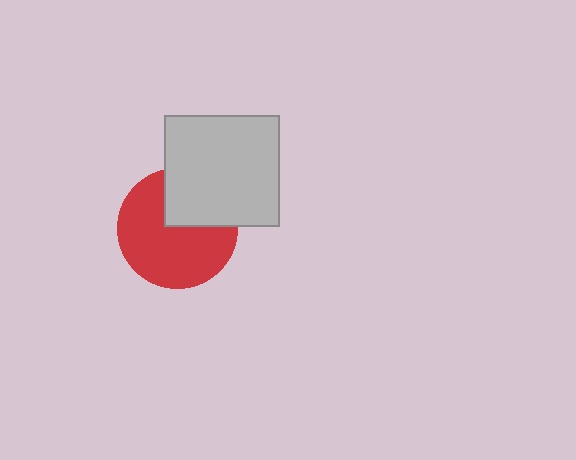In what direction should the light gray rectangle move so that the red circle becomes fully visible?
The light gray rectangle should move toward the upper-right. That is the shortest direction to clear the overlap and leave the red circle fully visible.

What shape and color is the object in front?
The object in front is a light gray rectangle.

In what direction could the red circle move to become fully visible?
The red circle could move toward the lower-left. That would shift it out from behind the light gray rectangle entirely.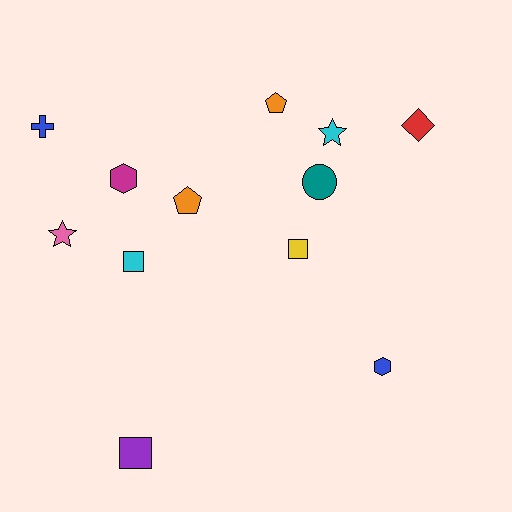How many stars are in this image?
There are 2 stars.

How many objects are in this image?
There are 12 objects.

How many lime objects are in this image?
There are no lime objects.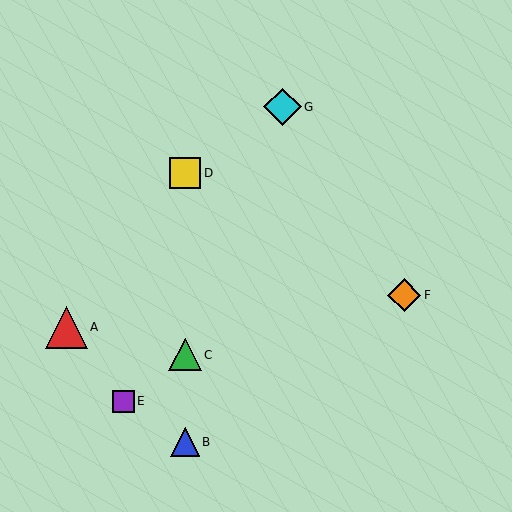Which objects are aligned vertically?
Objects B, C, D are aligned vertically.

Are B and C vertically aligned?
Yes, both are at x≈185.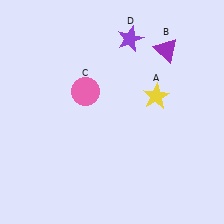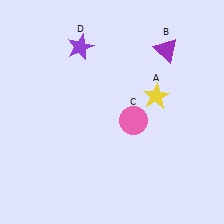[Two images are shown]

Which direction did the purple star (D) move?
The purple star (D) moved left.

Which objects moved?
The objects that moved are: the pink circle (C), the purple star (D).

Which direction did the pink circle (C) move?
The pink circle (C) moved right.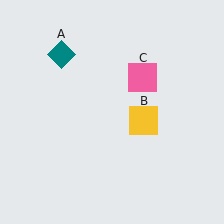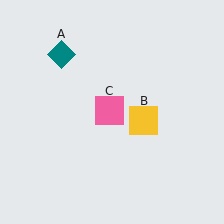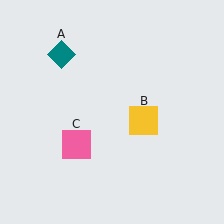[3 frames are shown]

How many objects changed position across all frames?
1 object changed position: pink square (object C).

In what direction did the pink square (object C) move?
The pink square (object C) moved down and to the left.